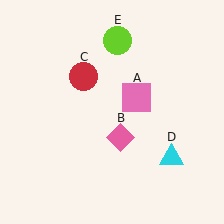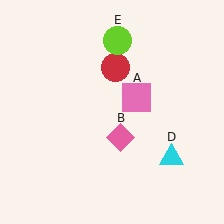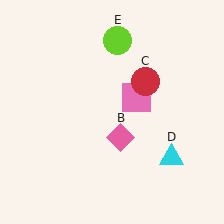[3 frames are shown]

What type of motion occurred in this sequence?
The red circle (object C) rotated clockwise around the center of the scene.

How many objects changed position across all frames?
1 object changed position: red circle (object C).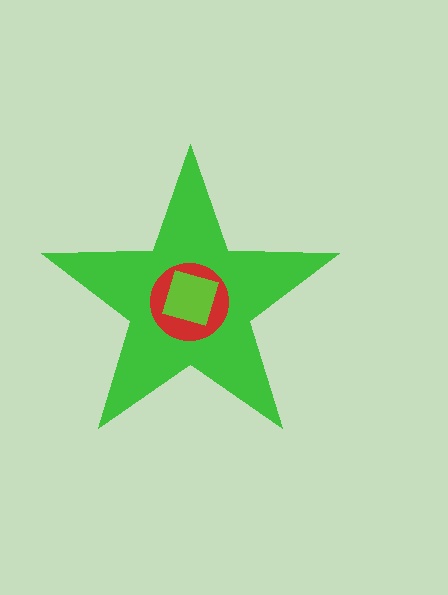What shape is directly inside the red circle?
The lime square.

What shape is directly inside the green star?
The red circle.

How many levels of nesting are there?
3.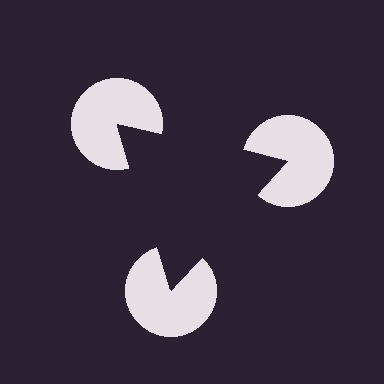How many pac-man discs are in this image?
There are 3 — one at each vertex of the illusory triangle.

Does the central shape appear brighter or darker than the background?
It typically appears slightly darker than the background, even though no actual brightness change is drawn.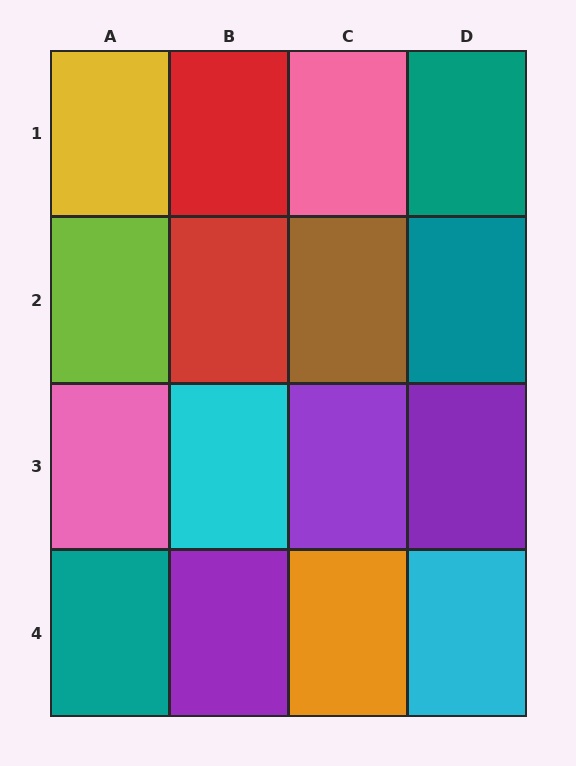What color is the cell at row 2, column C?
Brown.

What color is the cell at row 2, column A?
Lime.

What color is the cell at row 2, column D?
Teal.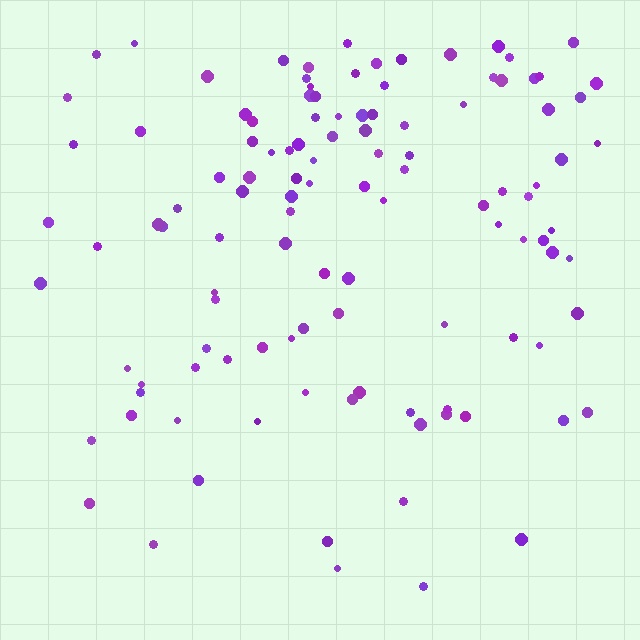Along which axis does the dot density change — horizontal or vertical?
Vertical.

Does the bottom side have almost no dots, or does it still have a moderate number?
Still a moderate number, just noticeably fewer than the top.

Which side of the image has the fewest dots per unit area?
The bottom.